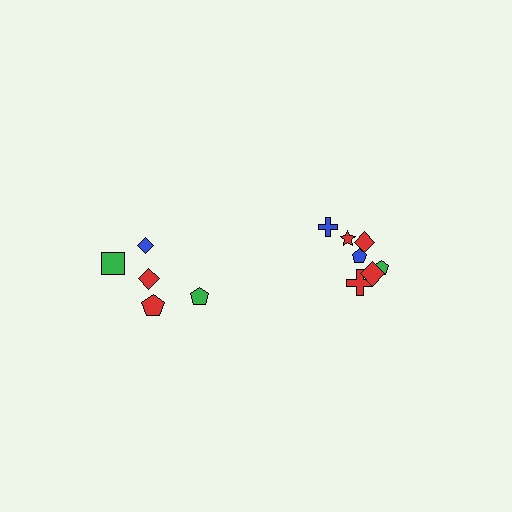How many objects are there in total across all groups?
There are 12 objects.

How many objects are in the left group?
There are 5 objects.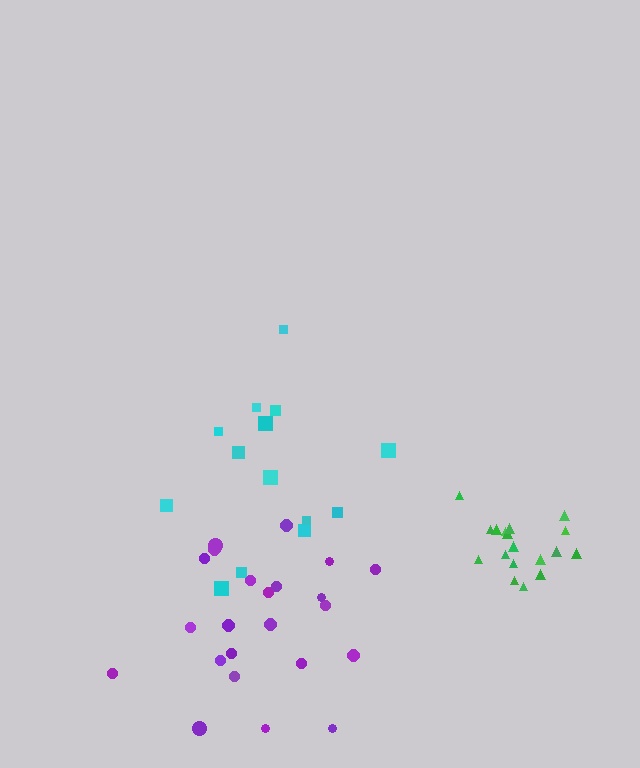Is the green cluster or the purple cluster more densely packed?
Green.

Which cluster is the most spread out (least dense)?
Cyan.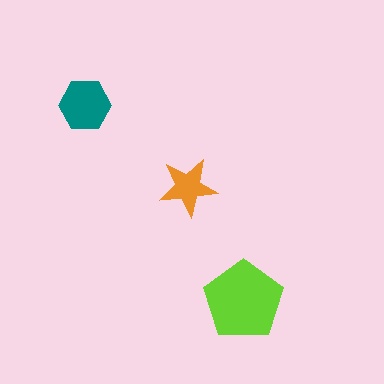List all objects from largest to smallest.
The lime pentagon, the teal hexagon, the orange star.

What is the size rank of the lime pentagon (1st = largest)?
1st.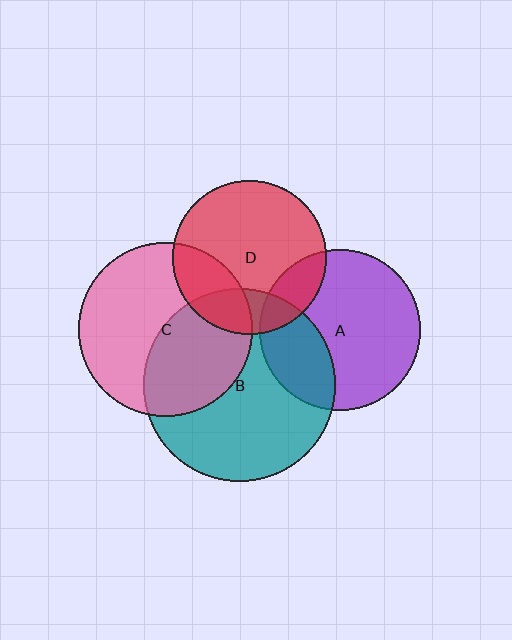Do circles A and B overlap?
Yes.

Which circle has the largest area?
Circle B (teal).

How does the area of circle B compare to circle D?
Approximately 1.6 times.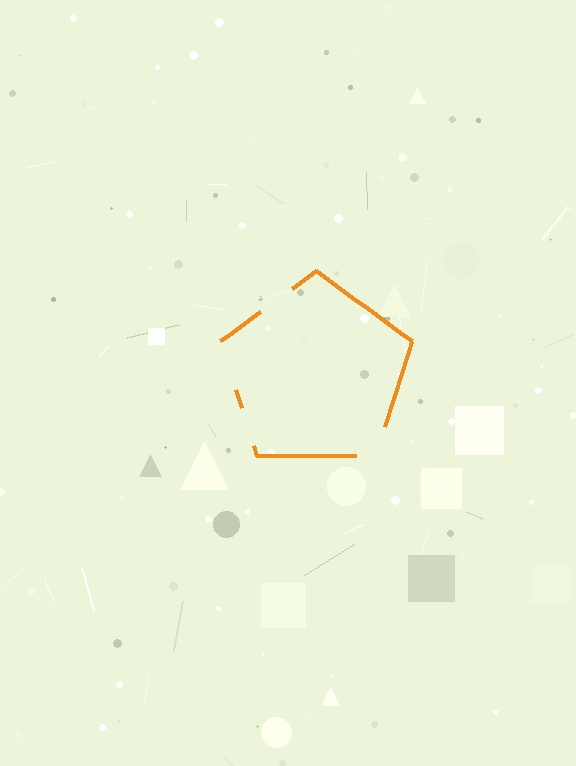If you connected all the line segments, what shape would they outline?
They would outline a pentagon.